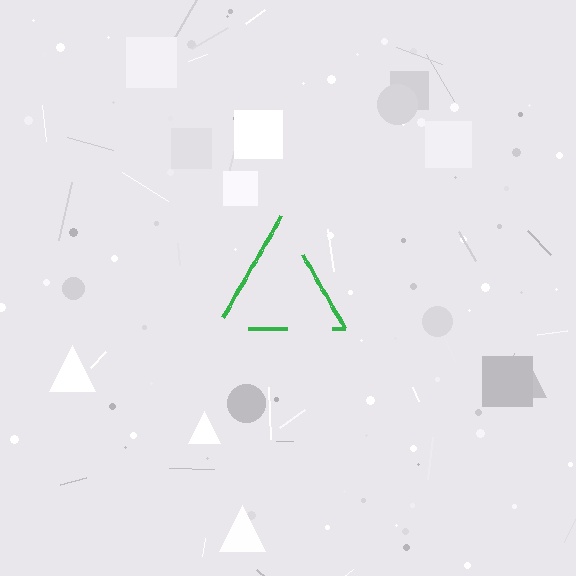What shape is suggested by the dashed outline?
The dashed outline suggests a triangle.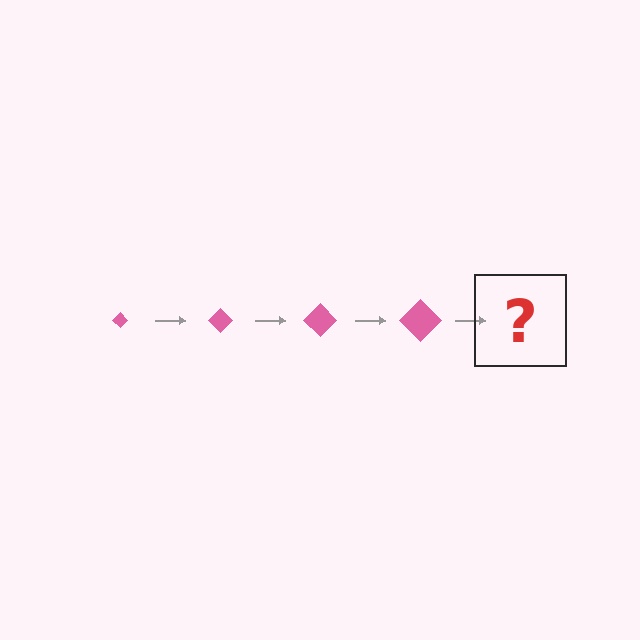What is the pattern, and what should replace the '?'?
The pattern is that the diamond gets progressively larger each step. The '?' should be a pink diamond, larger than the previous one.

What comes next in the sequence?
The next element should be a pink diamond, larger than the previous one.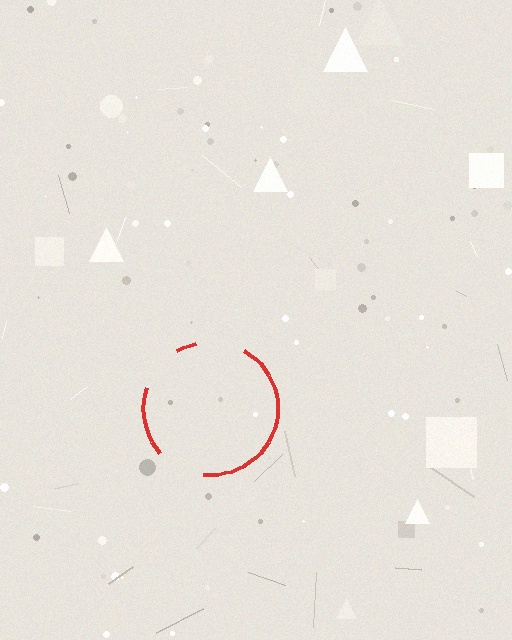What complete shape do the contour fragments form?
The contour fragments form a circle.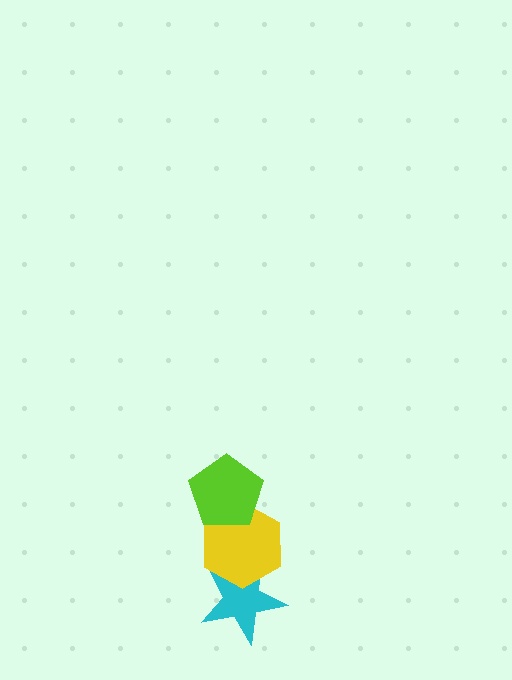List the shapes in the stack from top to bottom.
From top to bottom: the lime pentagon, the yellow hexagon, the cyan star.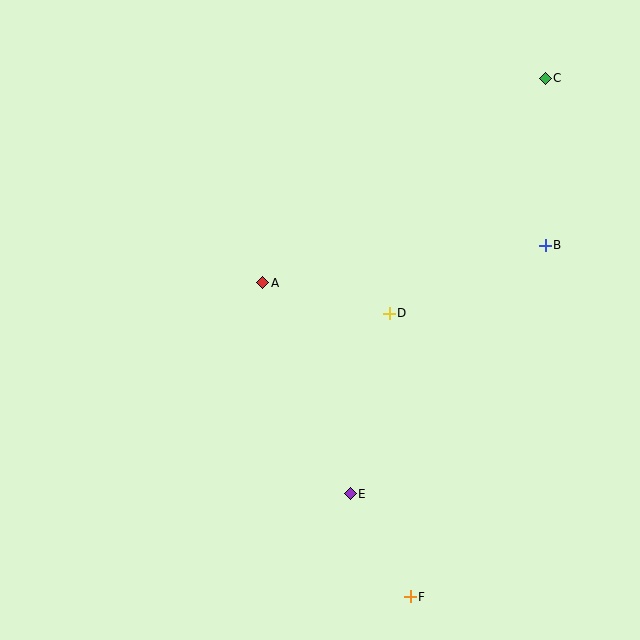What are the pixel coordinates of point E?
Point E is at (350, 494).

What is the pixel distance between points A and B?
The distance between A and B is 285 pixels.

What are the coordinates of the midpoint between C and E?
The midpoint between C and E is at (448, 286).